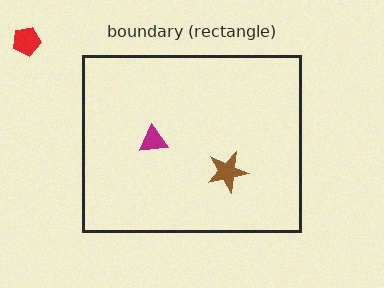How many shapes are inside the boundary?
2 inside, 1 outside.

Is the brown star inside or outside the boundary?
Inside.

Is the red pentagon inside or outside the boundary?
Outside.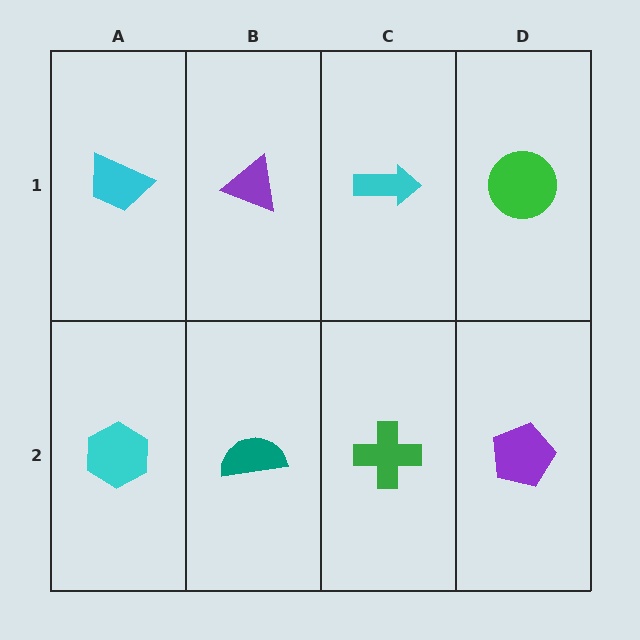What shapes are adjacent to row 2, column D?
A green circle (row 1, column D), a green cross (row 2, column C).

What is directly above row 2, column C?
A cyan arrow.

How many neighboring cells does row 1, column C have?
3.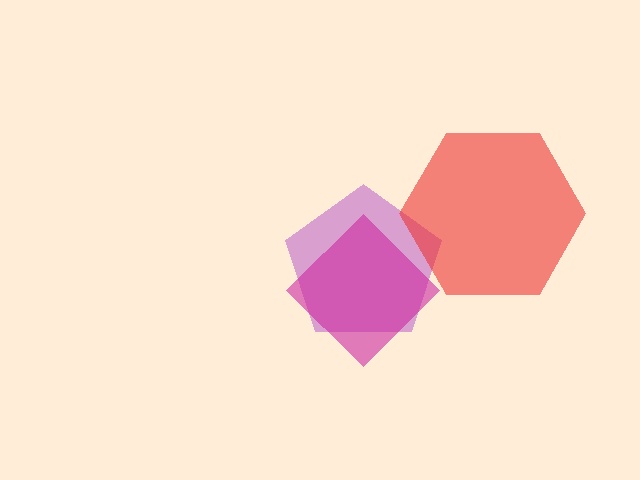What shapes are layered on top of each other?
The layered shapes are: a purple pentagon, a red hexagon, a magenta diamond.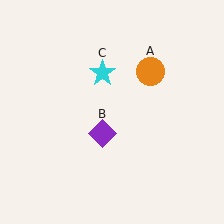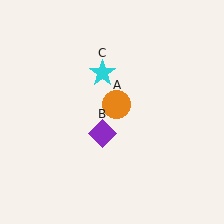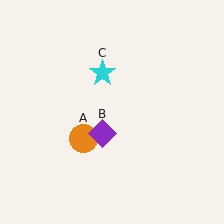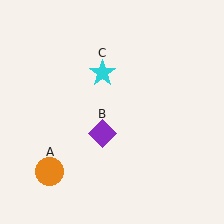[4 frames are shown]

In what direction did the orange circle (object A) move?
The orange circle (object A) moved down and to the left.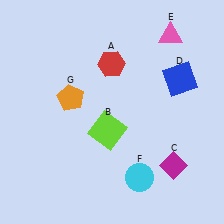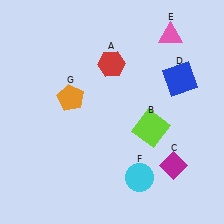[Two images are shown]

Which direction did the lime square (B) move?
The lime square (B) moved right.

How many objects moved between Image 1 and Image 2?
1 object moved between the two images.